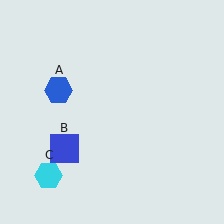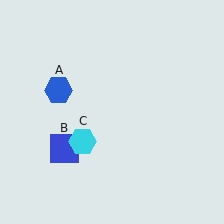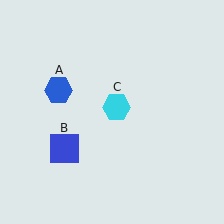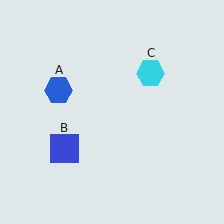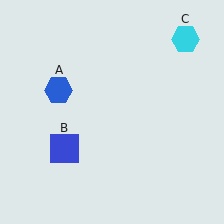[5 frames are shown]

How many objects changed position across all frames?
1 object changed position: cyan hexagon (object C).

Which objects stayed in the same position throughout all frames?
Blue hexagon (object A) and blue square (object B) remained stationary.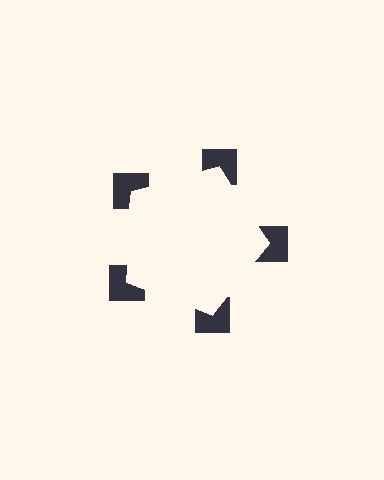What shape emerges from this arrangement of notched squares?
An illusory pentagon — its edges are inferred from the aligned wedge cuts in the notched squares, not physically drawn.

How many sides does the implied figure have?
5 sides.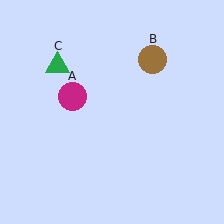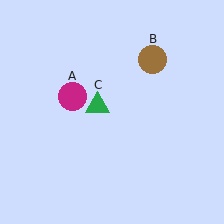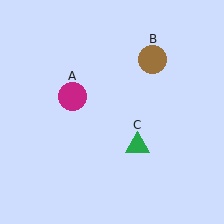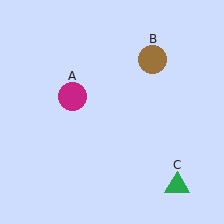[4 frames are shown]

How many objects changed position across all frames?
1 object changed position: green triangle (object C).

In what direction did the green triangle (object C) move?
The green triangle (object C) moved down and to the right.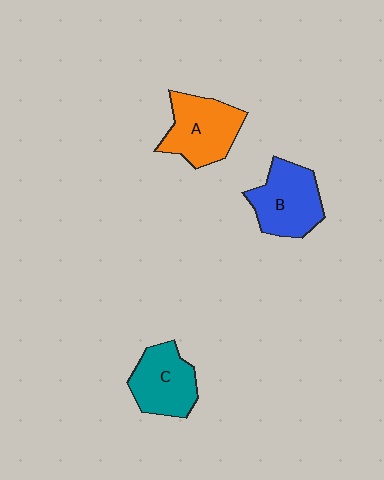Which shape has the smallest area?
Shape C (teal).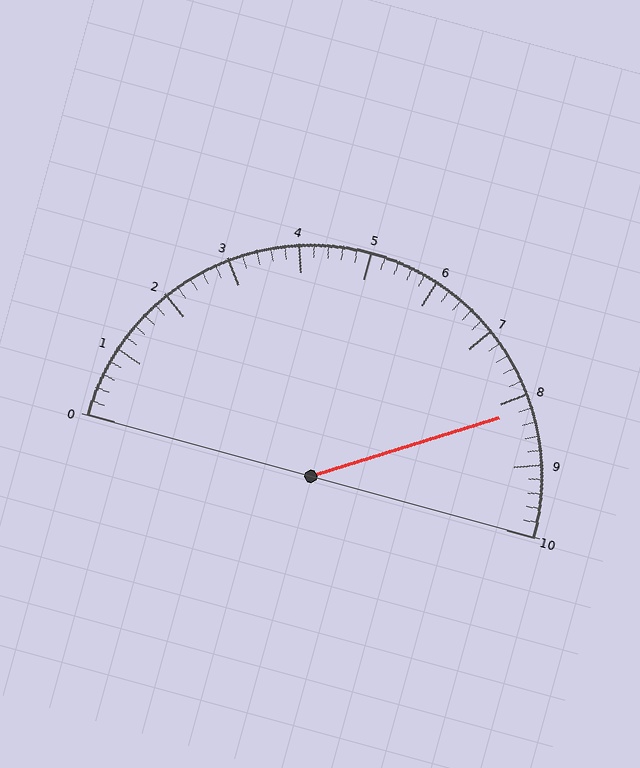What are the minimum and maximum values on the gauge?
The gauge ranges from 0 to 10.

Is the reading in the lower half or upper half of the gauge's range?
The reading is in the upper half of the range (0 to 10).